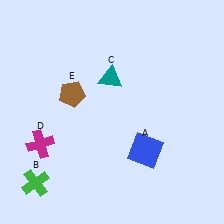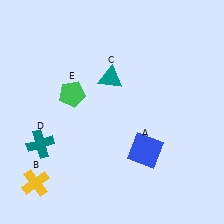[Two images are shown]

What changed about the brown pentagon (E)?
In Image 1, E is brown. In Image 2, it changed to green.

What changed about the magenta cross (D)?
In Image 1, D is magenta. In Image 2, it changed to teal.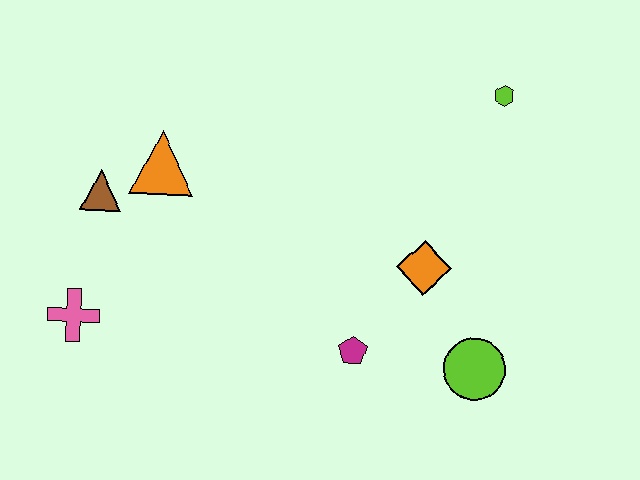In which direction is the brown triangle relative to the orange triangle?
The brown triangle is to the left of the orange triangle.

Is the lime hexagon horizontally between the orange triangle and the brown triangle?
No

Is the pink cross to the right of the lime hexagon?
No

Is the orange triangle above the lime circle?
Yes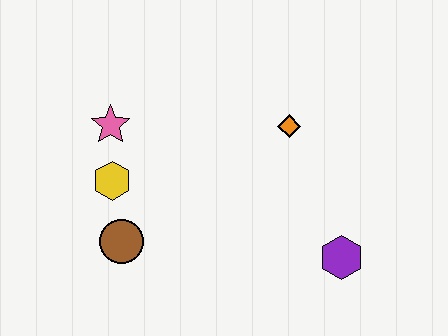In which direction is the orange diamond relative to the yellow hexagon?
The orange diamond is to the right of the yellow hexagon.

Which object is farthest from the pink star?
The purple hexagon is farthest from the pink star.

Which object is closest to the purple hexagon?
The orange diamond is closest to the purple hexagon.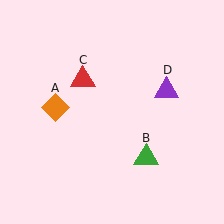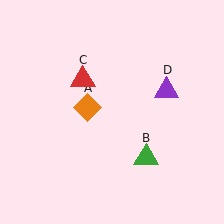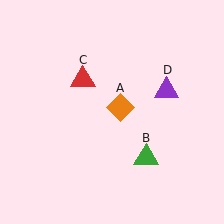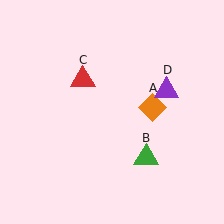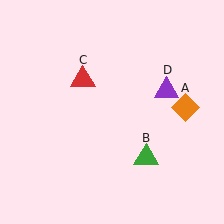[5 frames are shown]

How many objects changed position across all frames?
1 object changed position: orange diamond (object A).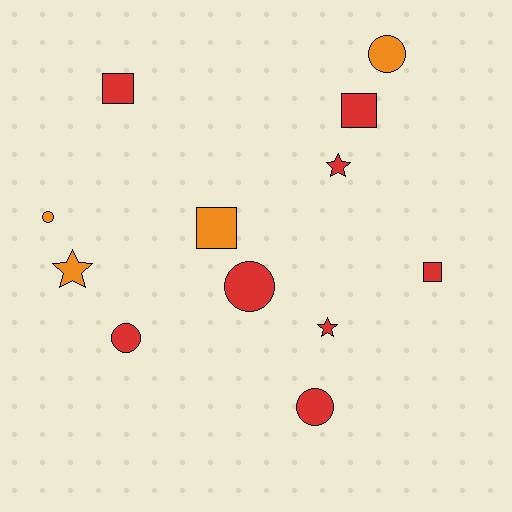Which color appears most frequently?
Red, with 8 objects.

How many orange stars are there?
There is 1 orange star.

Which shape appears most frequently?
Circle, with 5 objects.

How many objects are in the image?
There are 12 objects.